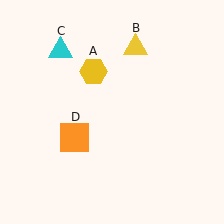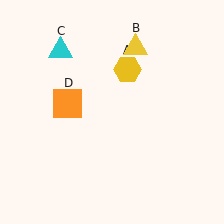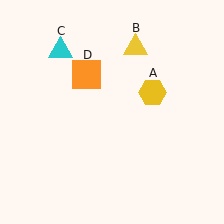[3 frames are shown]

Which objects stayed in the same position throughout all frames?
Yellow triangle (object B) and cyan triangle (object C) remained stationary.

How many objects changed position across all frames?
2 objects changed position: yellow hexagon (object A), orange square (object D).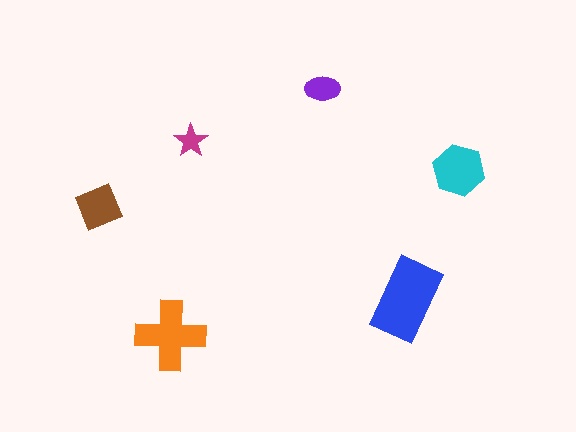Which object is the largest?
The blue rectangle.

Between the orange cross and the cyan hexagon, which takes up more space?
The orange cross.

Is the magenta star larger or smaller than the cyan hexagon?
Smaller.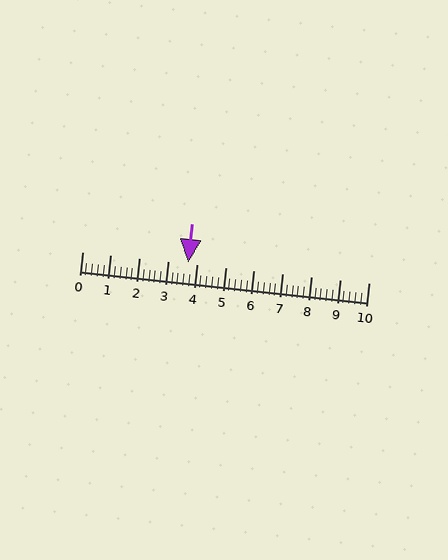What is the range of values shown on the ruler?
The ruler shows values from 0 to 10.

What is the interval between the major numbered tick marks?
The major tick marks are spaced 1 units apart.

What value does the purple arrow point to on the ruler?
The purple arrow points to approximately 3.7.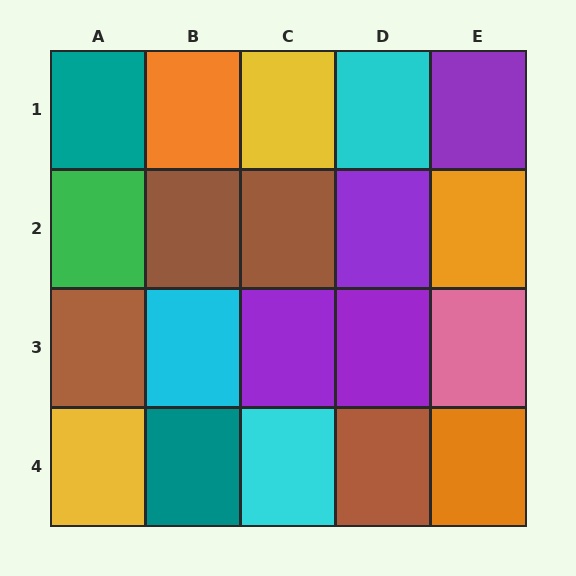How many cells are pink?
1 cell is pink.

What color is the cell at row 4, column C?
Cyan.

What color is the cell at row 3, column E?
Pink.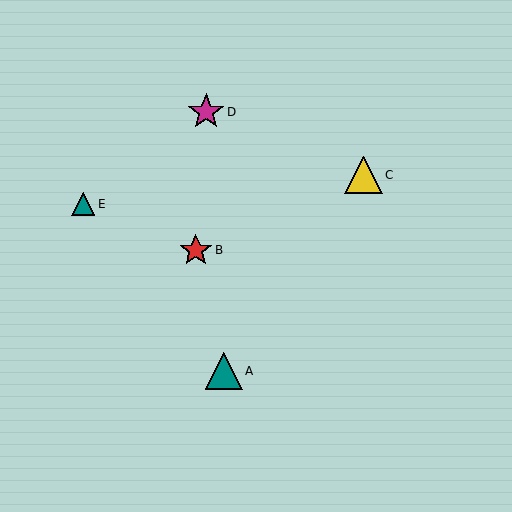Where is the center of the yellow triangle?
The center of the yellow triangle is at (363, 175).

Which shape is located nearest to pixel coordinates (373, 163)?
The yellow triangle (labeled C) at (363, 175) is nearest to that location.